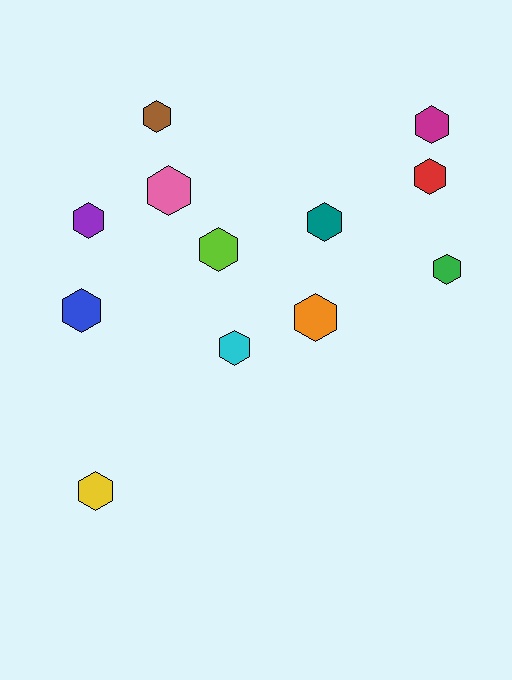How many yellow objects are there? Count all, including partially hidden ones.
There is 1 yellow object.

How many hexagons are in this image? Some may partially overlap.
There are 12 hexagons.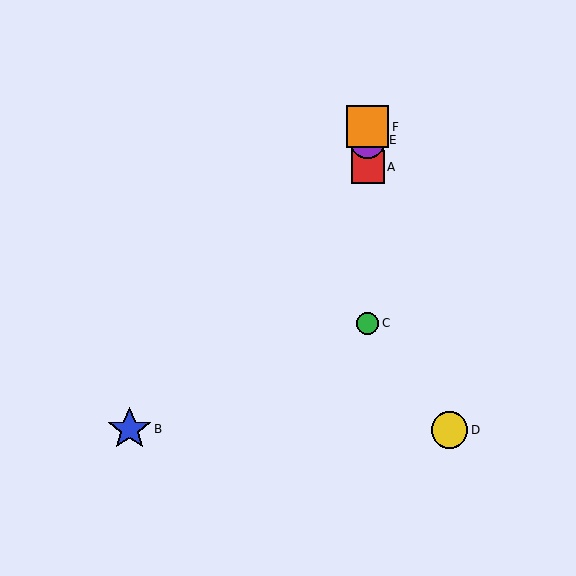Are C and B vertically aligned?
No, C is at x≈368 and B is at x≈129.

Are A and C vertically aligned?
Yes, both are at x≈368.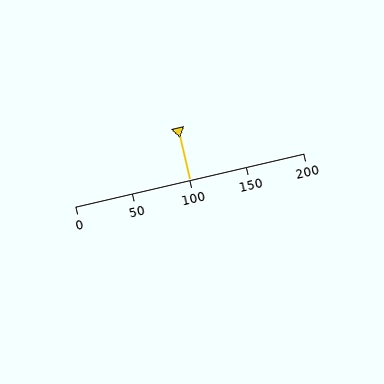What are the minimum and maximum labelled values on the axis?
The axis runs from 0 to 200.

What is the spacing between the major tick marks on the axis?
The major ticks are spaced 50 apart.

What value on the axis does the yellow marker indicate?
The marker indicates approximately 100.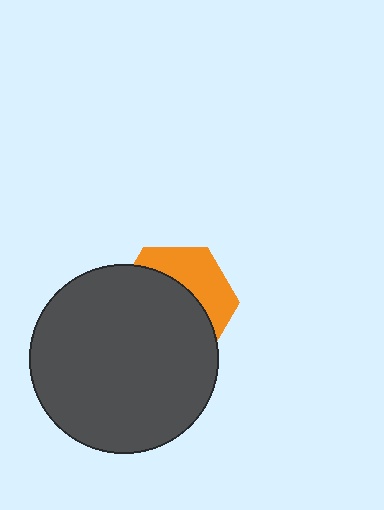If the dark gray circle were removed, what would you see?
You would see the complete orange hexagon.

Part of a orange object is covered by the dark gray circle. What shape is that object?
It is a hexagon.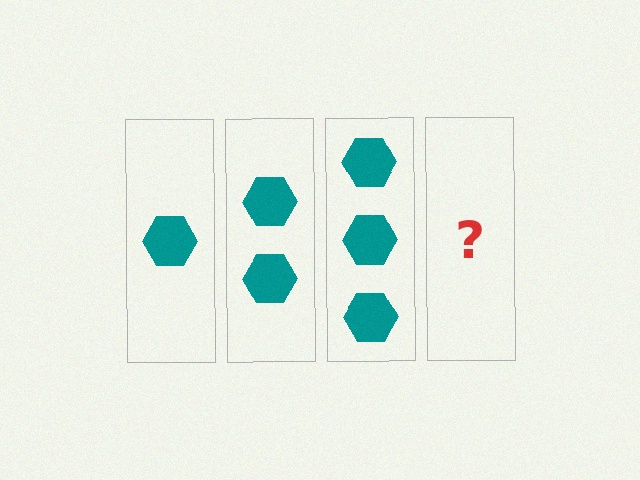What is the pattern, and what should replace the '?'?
The pattern is that each step adds one more hexagon. The '?' should be 4 hexagons.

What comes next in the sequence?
The next element should be 4 hexagons.